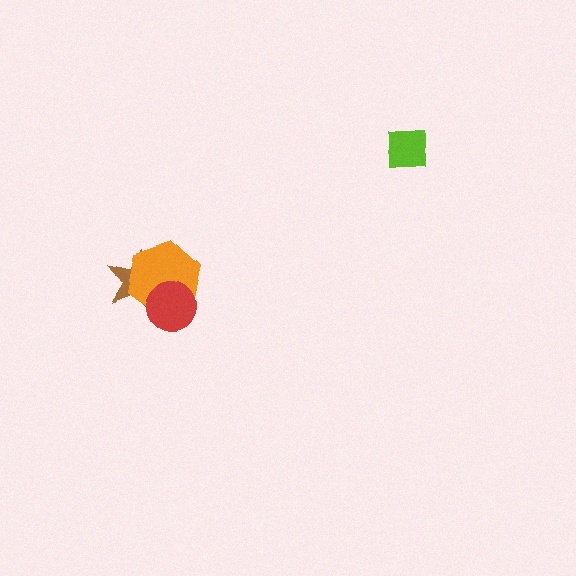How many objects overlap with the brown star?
2 objects overlap with the brown star.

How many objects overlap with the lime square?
0 objects overlap with the lime square.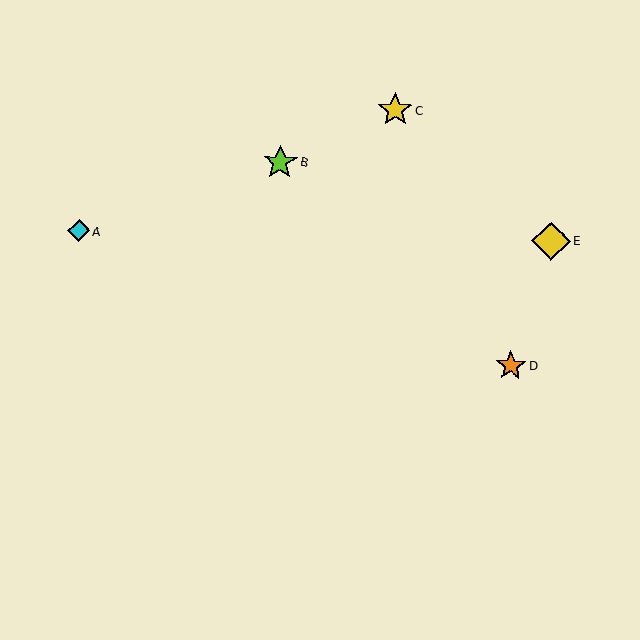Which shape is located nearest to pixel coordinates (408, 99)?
The yellow star (labeled C) at (395, 110) is nearest to that location.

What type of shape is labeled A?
Shape A is a cyan diamond.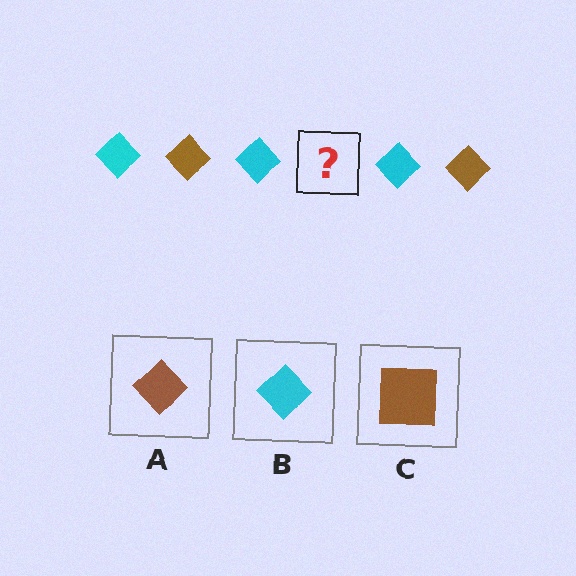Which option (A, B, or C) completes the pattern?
A.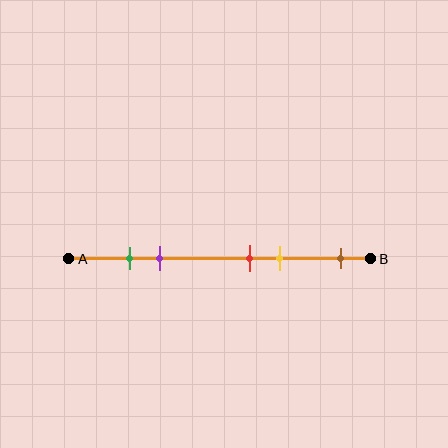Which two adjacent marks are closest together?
The green and purple marks are the closest adjacent pair.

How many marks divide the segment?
There are 5 marks dividing the segment.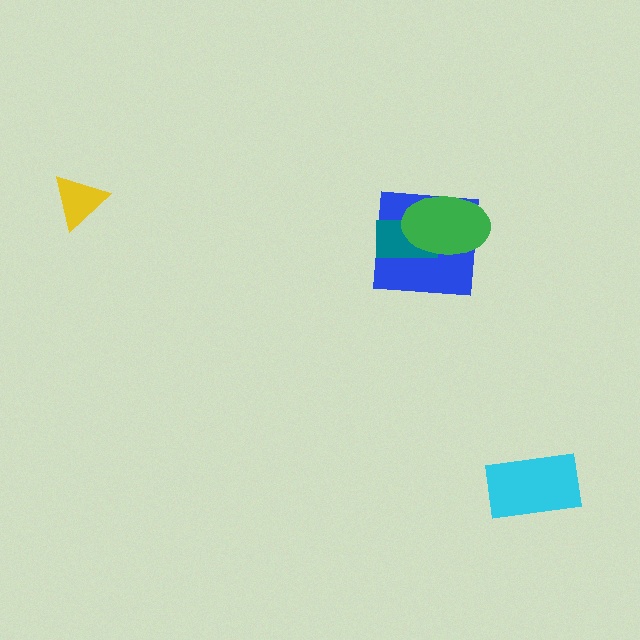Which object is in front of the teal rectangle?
The green ellipse is in front of the teal rectangle.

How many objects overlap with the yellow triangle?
0 objects overlap with the yellow triangle.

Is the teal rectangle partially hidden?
Yes, it is partially covered by another shape.